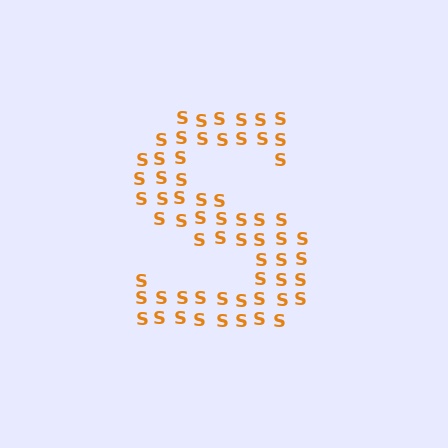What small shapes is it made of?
It is made of small letter S's.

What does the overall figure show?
The overall figure shows the letter S.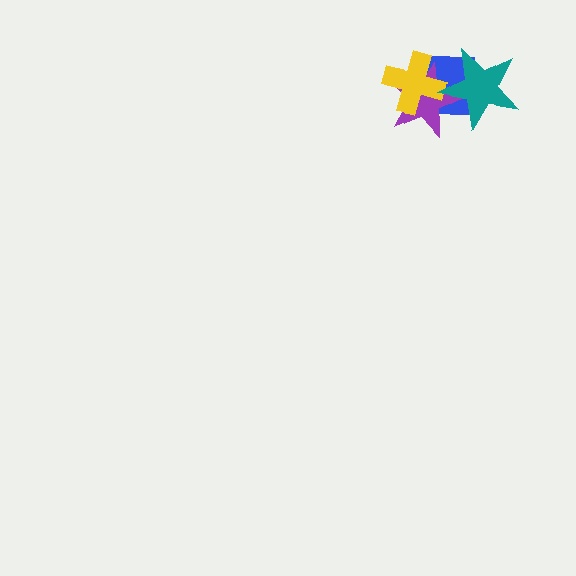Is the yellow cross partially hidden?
Yes, it is partially covered by another shape.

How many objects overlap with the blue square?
3 objects overlap with the blue square.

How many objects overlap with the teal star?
3 objects overlap with the teal star.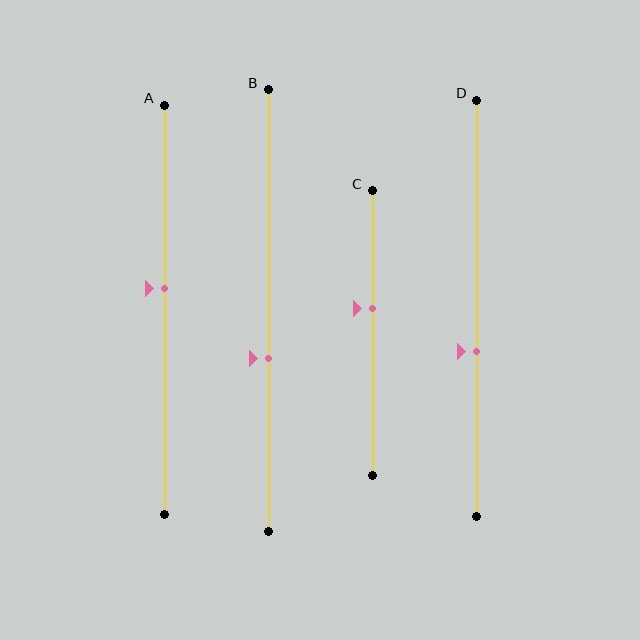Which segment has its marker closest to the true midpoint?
Segment A has its marker closest to the true midpoint.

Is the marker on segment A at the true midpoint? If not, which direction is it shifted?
No, the marker on segment A is shifted upward by about 5% of the segment length.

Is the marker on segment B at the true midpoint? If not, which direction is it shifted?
No, the marker on segment B is shifted downward by about 11% of the segment length.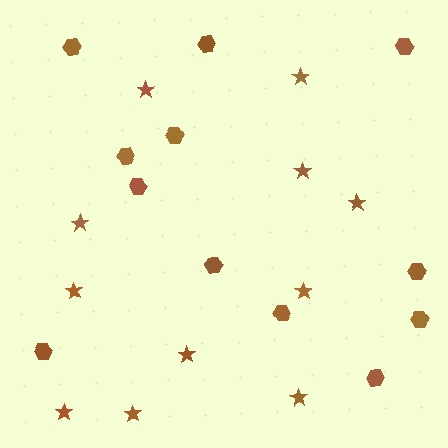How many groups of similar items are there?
There are 2 groups: one group of stars (11) and one group of hexagons (12).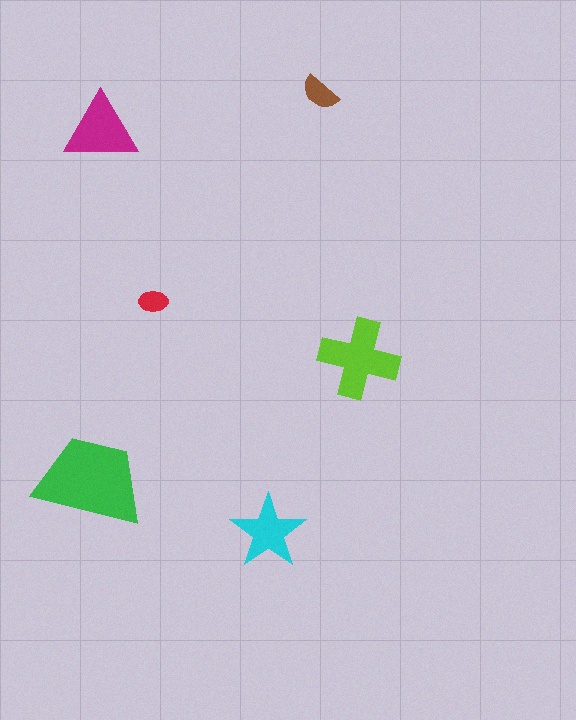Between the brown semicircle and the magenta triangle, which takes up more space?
The magenta triangle.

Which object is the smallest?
The red ellipse.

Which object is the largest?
The green trapezoid.